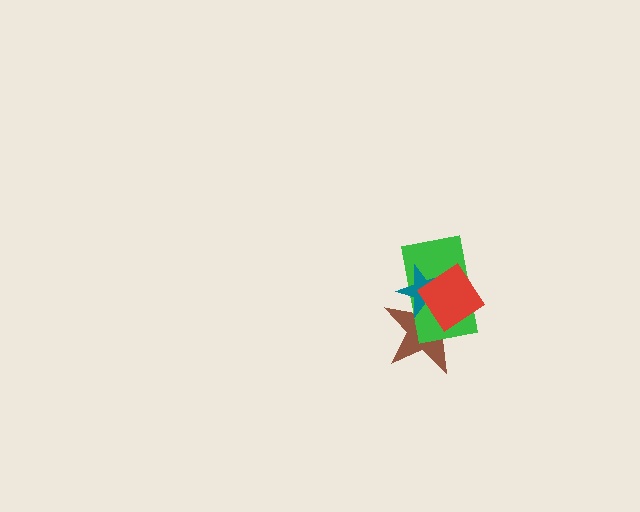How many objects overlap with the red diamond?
3 objects overlap with the red diamond.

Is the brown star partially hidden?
Yes, it is partially covered by another shape.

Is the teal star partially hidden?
Yes, it is partially covered by another shape.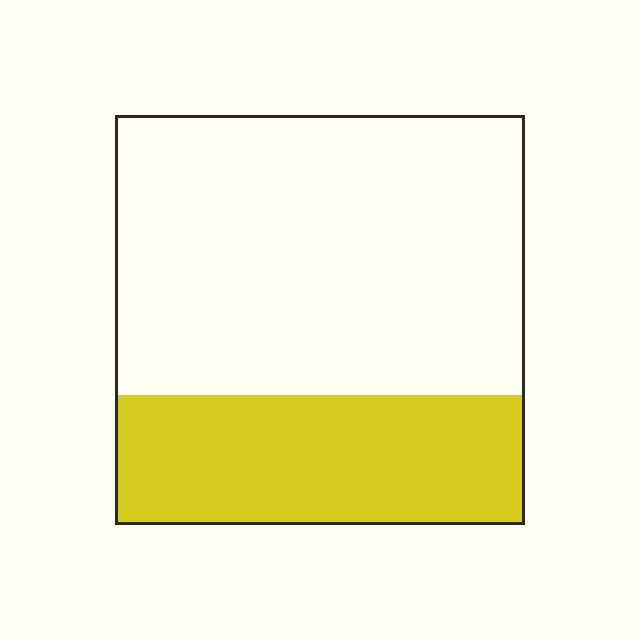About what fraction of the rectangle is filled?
About one third (1/3).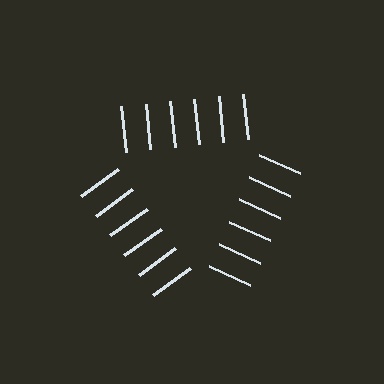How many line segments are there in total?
18 — 6 along each of the 3 edges.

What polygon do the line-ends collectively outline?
An illusory triangle — the line segments terminate on its edges but no continuous stroke is drawn.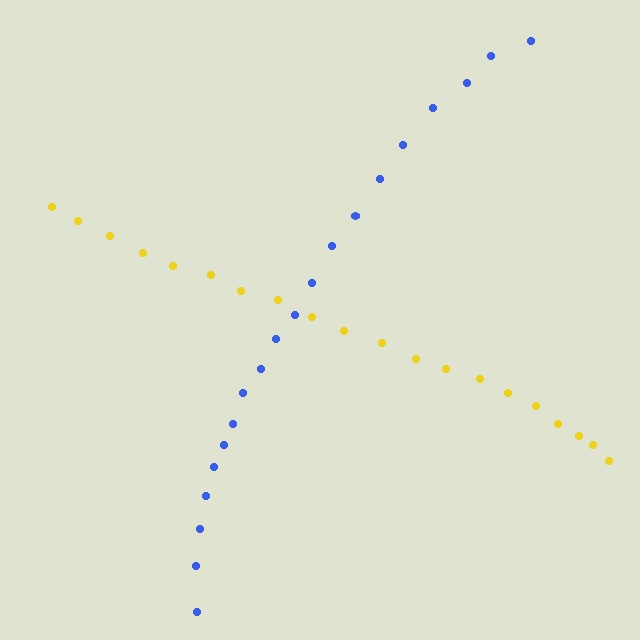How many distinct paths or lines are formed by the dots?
There are 2 distinct paths.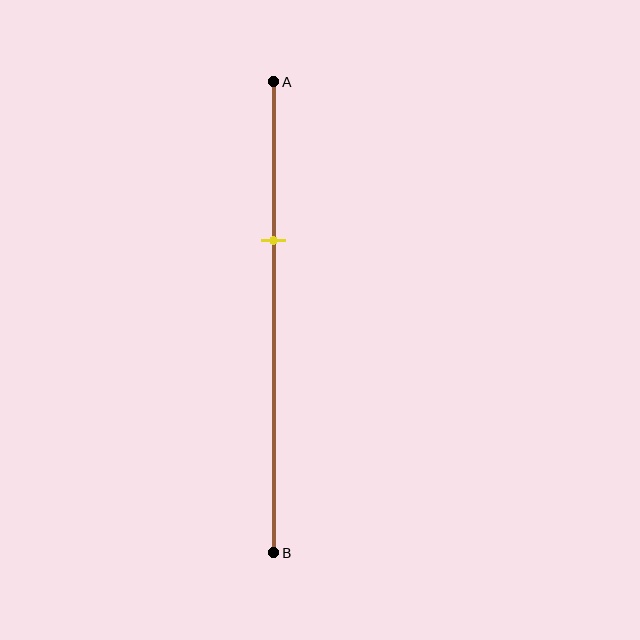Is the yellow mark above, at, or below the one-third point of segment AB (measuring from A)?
The yellow mark is approximately at the one-third point of segment AB.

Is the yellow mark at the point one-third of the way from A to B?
Yes, the mark is approximately at the one-third point.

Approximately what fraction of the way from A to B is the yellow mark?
The yellow mark is approximately 35% of the way from A to B.